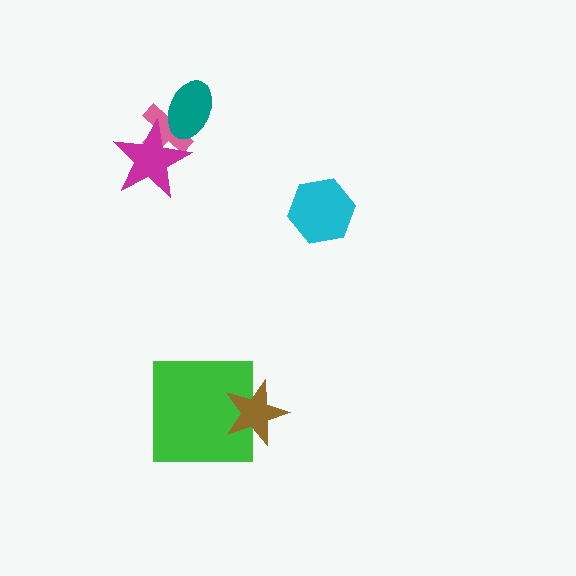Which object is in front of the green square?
The brown star is in front of the green square.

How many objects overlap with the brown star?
1 object overlaps with the brown star.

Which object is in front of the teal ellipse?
The magenta star is in front of the teal ellipse.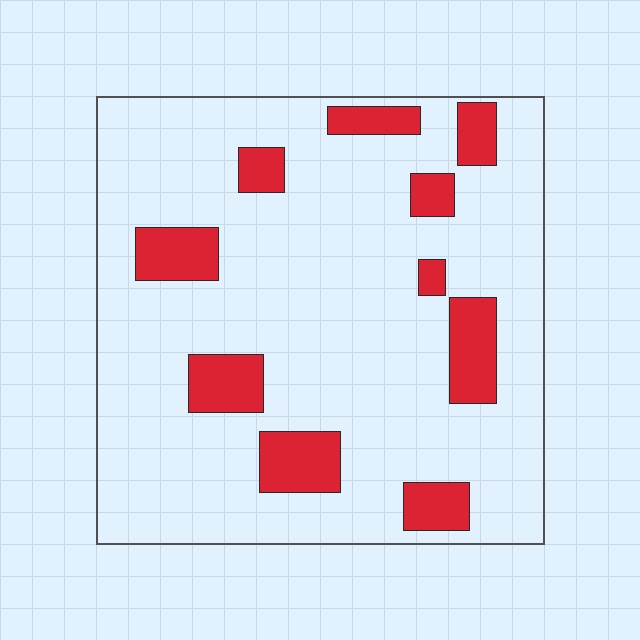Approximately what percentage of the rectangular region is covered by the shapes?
Approximately 15%.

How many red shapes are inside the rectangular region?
10.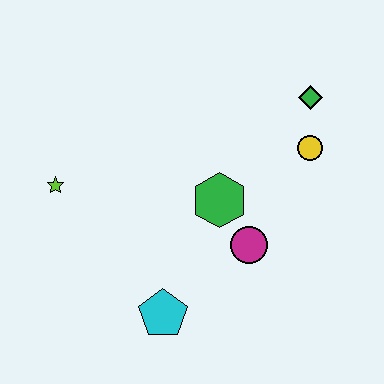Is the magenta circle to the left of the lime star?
No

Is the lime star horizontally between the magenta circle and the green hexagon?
No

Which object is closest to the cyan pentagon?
The magenta circle is closest to the cyan pentagon.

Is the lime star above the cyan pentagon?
Yes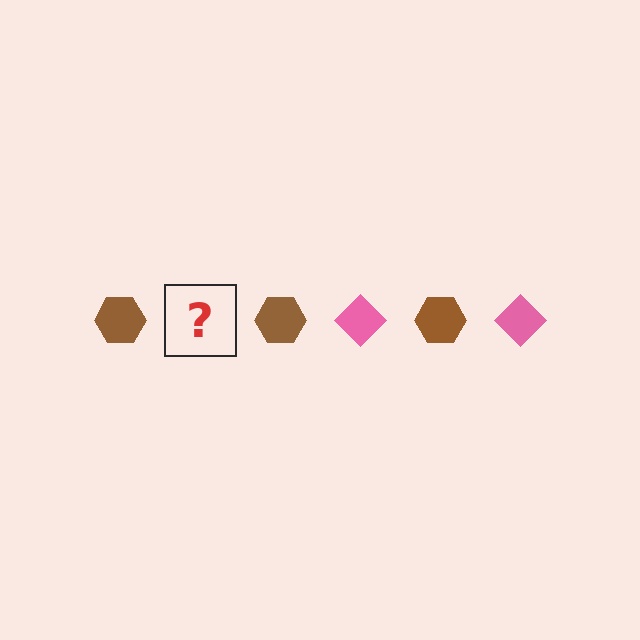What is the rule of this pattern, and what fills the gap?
The rule is that the pattern alternates between brown hexagon and pink diamond. The gap should be filled with a pink diamond.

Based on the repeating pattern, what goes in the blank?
The blank should be a pink diamond.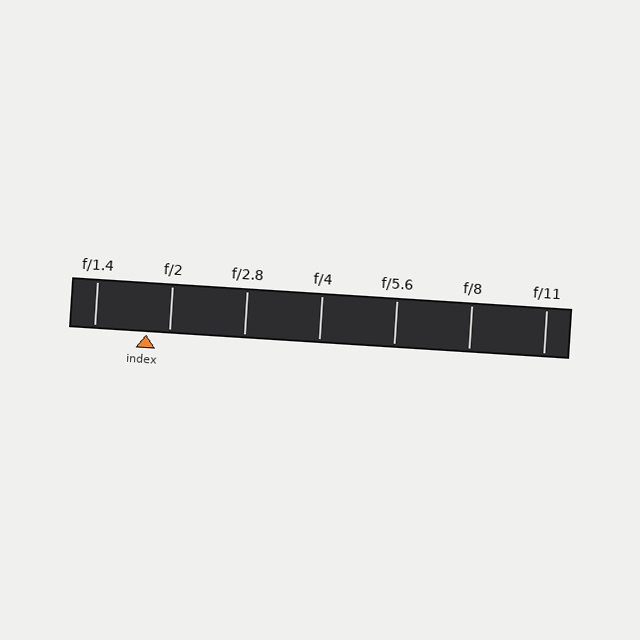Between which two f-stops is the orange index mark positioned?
The index mark is between f/1.4 and f/2.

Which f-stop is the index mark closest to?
The index mark is closest to f/2.